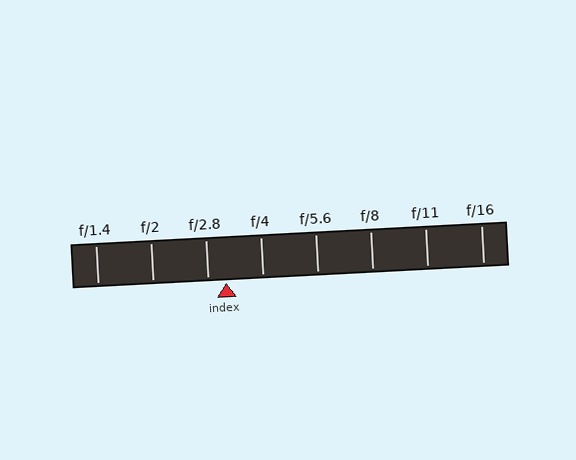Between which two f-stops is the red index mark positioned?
The index mark is between f/2.8 and f/4.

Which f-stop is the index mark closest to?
The index mark is closest to f/2.8.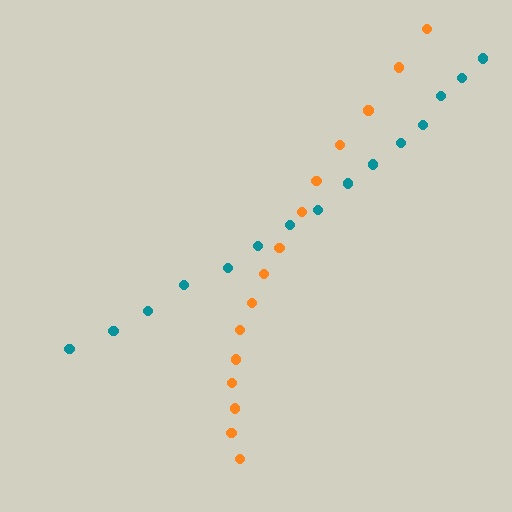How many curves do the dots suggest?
There are 2 distinct paths.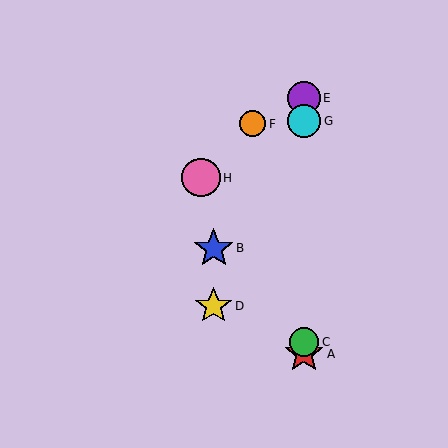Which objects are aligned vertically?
Objects A, C, E, G are aligned vertically.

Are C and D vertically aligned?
No, C is at x≈304 and D is at x≈214.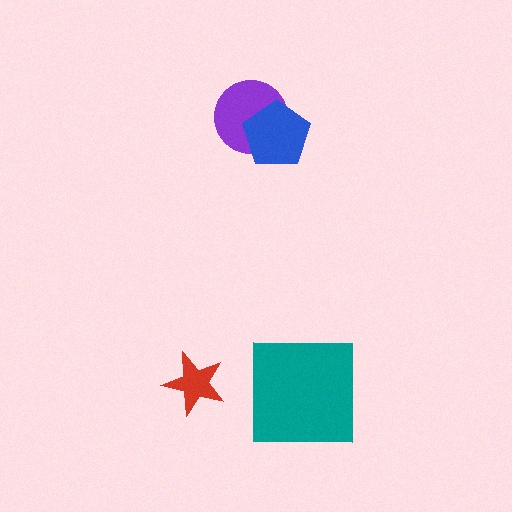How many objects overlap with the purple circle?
1 object overlaps with the purple circle.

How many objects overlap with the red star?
0 objects overlap with the red star.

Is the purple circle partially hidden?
Yes, it is partially covered by another shape.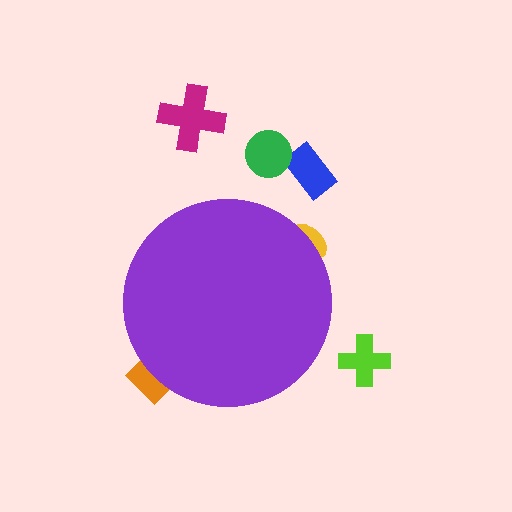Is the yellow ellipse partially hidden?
Yes, the yellow ellipse is partially hidden behind the purple circle.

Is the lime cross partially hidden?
No, the lime cross is fully visible.